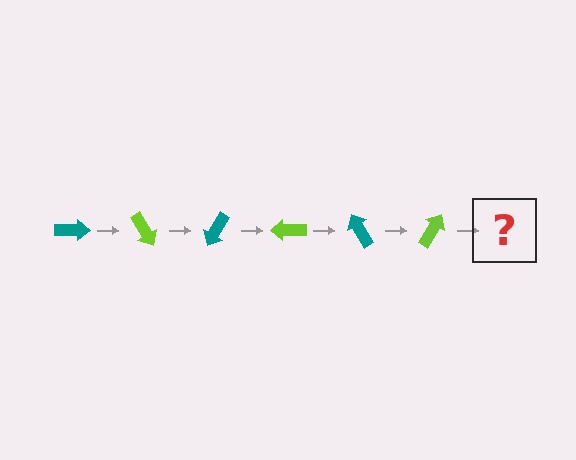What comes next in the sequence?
The next element should be a teal arrow, rotated 360 degrees from the start.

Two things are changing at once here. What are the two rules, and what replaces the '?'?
The two rules are that it rotates 60 degrees each step and the color cycles through teal and lime. The '?' should be a teal arrow, rotated 360 degrees from the start.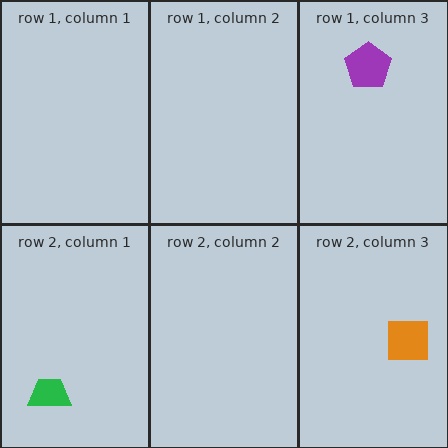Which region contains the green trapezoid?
The row 2, column 1 region.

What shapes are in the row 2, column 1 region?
The green trapezoid.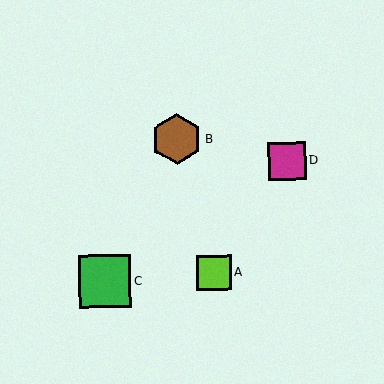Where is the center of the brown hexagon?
The center of the brown hexagon is at (176, 139).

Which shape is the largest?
The green square (labeled C) is the largest.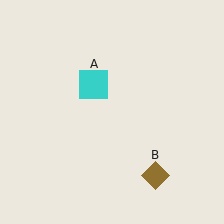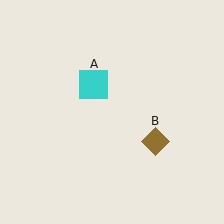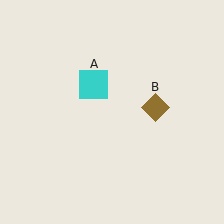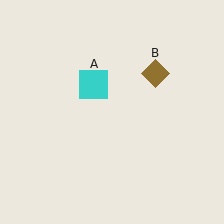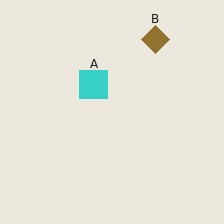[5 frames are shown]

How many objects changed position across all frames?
1 object changed position: brown diamond (object B).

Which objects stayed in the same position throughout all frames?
Cyan square (object A) remained stationary.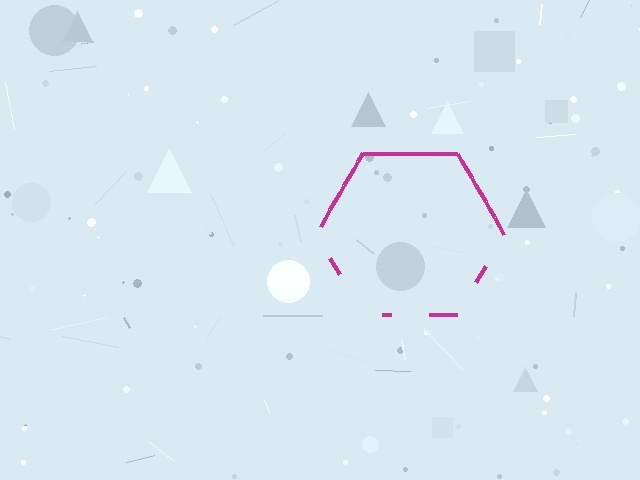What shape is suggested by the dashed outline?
The dashed outline suggests a hexagon.